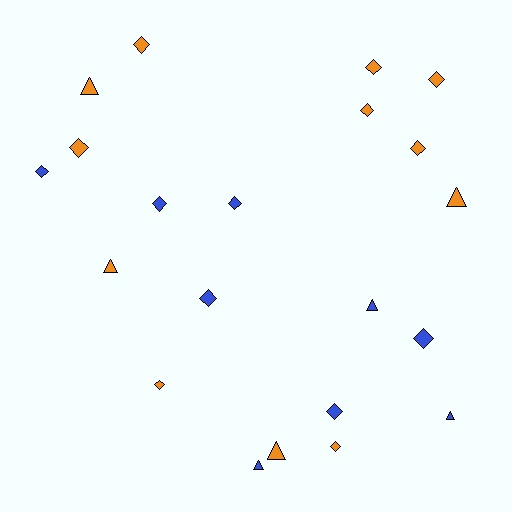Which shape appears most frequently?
Diamond, with 14 objects.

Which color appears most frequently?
Orange, with 12 objects.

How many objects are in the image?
There are 21 objects.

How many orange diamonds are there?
There are 8 orange diamonds.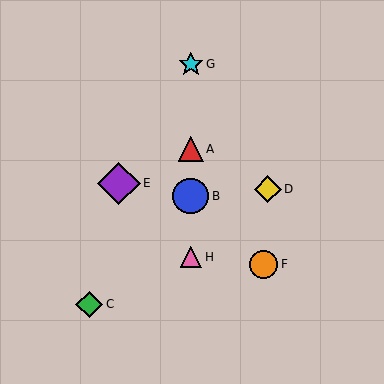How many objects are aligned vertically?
4 objects (A, B, G, H) are aligned vertically.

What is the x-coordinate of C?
Object C is at x≈89.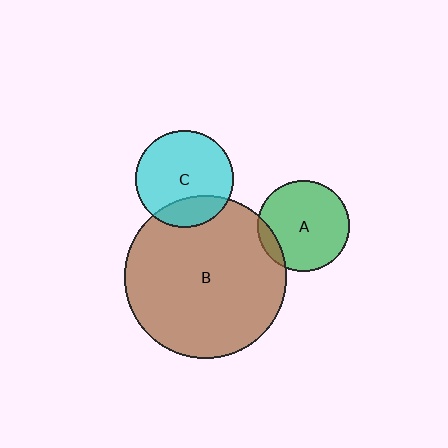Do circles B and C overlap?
Yes.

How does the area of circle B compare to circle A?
Approximately 3.1 times.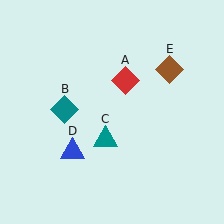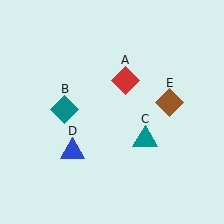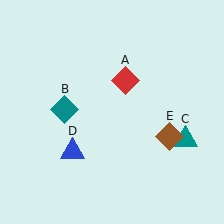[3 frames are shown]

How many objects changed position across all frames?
2 objects changed position: teal triangle (object C), brown diamond (object E).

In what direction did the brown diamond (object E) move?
The brown diamond (object E) moved down.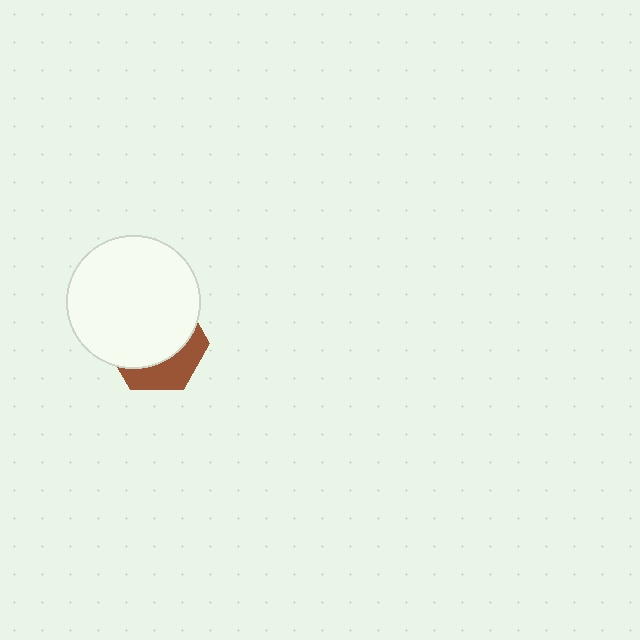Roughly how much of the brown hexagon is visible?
A small part of it is visible (roughly 33%).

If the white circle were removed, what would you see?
You would see the complete brown hexagon.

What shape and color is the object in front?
The object in front is a white circle.